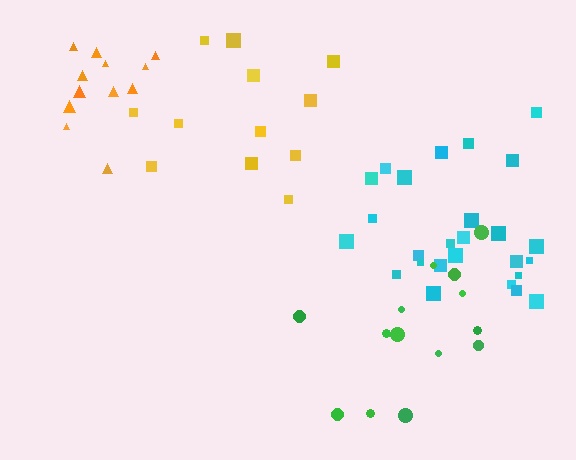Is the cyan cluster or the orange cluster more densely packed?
Orange.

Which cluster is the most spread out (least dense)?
Yellow.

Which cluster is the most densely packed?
Orange.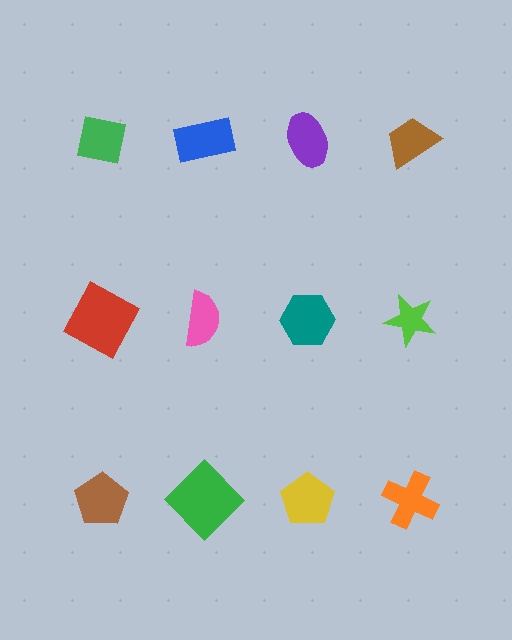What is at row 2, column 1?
A red square.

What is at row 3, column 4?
An orange cross.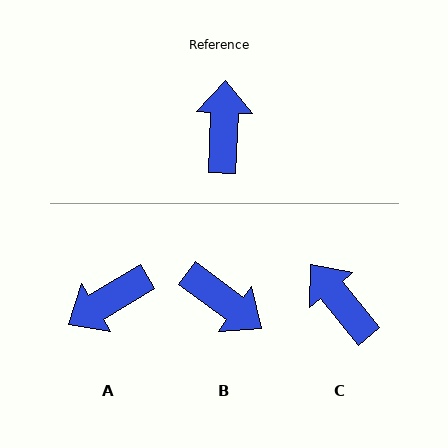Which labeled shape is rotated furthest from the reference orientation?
B, about 124 degrees away.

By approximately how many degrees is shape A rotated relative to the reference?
Approximately 123 degrees counter-clockwise.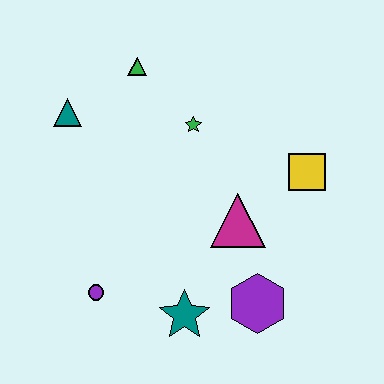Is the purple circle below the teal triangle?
Yes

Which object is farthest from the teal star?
The green triangle is farthest from the teal star.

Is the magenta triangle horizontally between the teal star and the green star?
No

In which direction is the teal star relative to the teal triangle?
The teal star is below the teal triangle.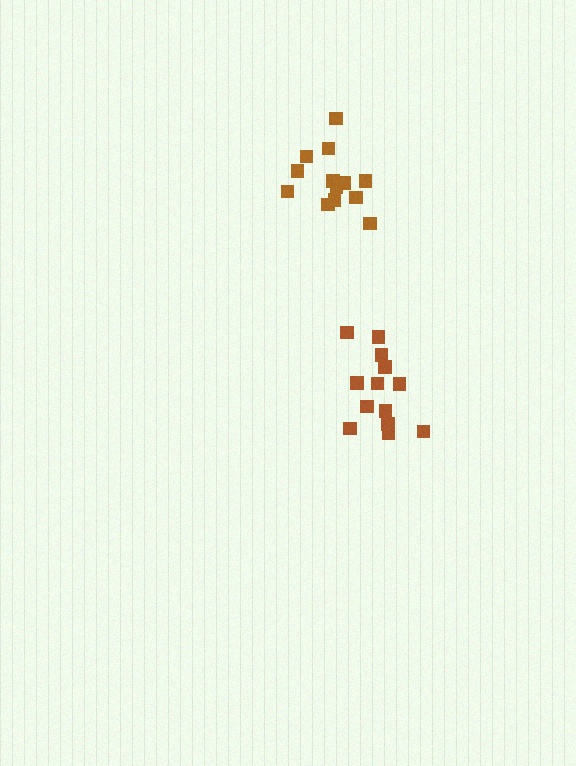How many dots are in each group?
Group 1: 13 dots, Group 2: 13 dots (26 total).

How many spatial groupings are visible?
There are 2 spatial groupings.